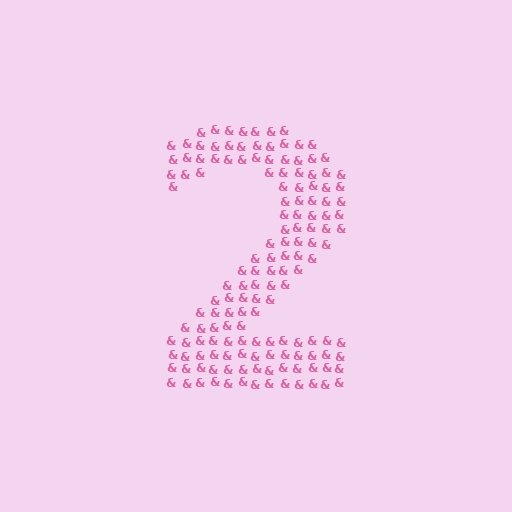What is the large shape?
The large shape is the digit 2.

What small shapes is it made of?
It is made of small ampersands.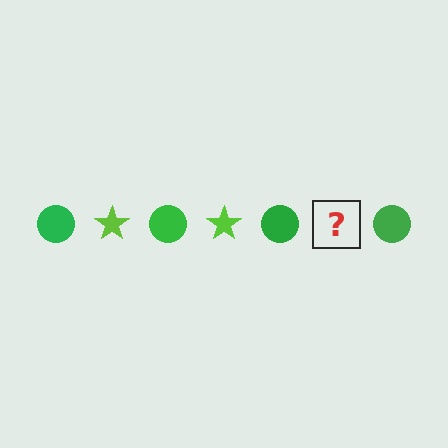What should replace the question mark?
The question mark should be replaced with a lime star.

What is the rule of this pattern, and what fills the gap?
The rule is that the pattern alternates between green circle and lime star. The gap should be filled with a lime star.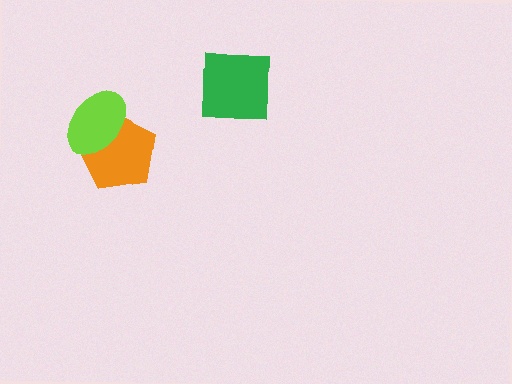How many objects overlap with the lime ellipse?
1 object overlaps with the lime ellipse.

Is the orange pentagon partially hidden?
Yes, it is partially covered by another shape.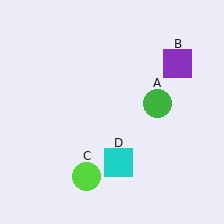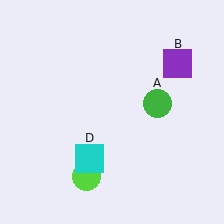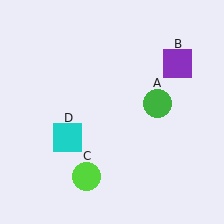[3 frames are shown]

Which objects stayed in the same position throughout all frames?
Green circle (object A) and purple square (object B) and lime circle (object C) remained stationary.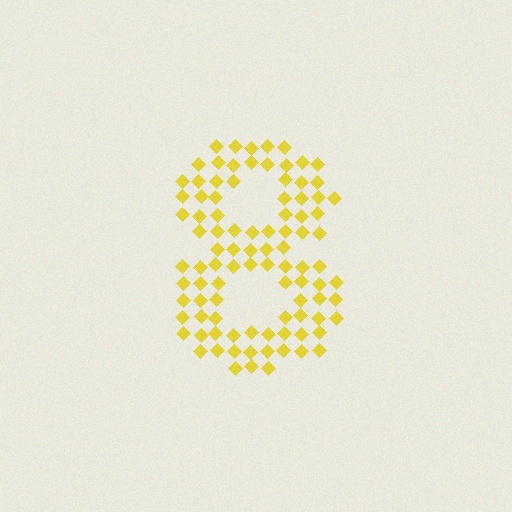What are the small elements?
The small elements are diamonds.